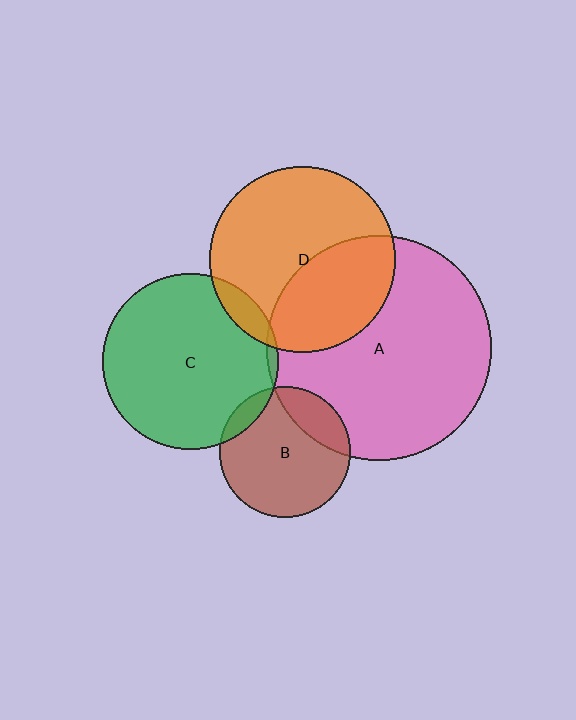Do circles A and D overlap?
Yes.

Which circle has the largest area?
Circle A (pink).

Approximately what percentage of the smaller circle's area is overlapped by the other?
Approximately 40%.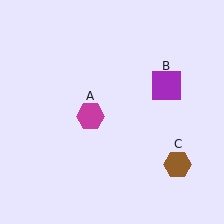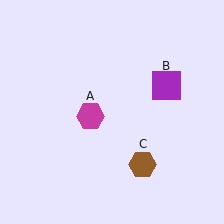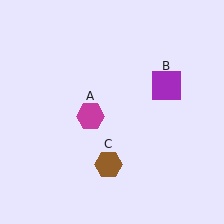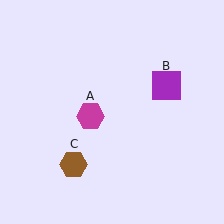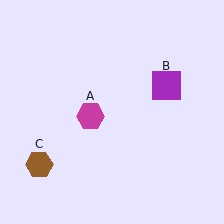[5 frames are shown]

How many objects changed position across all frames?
1 object changed position: brown hexagon (object C).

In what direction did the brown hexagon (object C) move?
The brown hexagon (object C) moved left.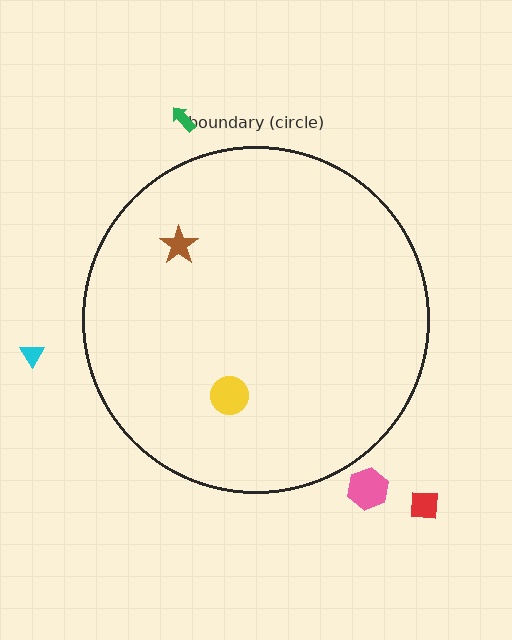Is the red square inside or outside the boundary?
Outside.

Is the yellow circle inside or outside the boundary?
Inside.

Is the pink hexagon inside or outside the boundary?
Outside.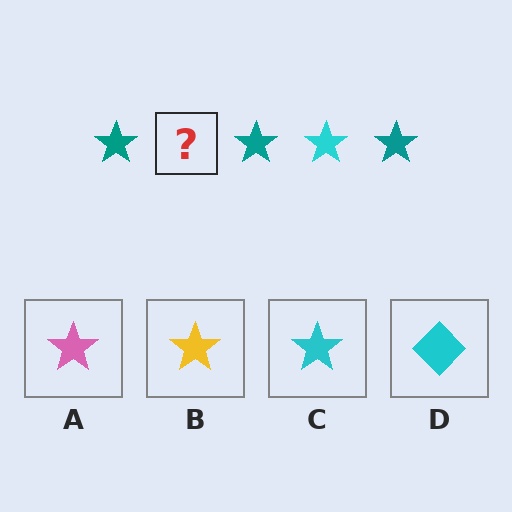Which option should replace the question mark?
Option C.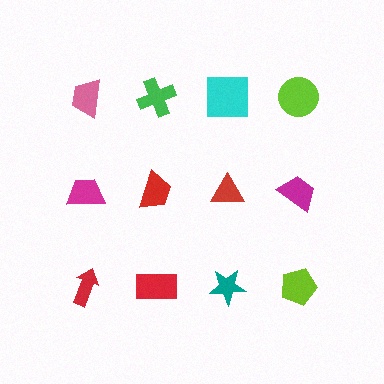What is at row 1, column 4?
A lime circle.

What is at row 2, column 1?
A magenta trapezoid.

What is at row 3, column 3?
A teal star.